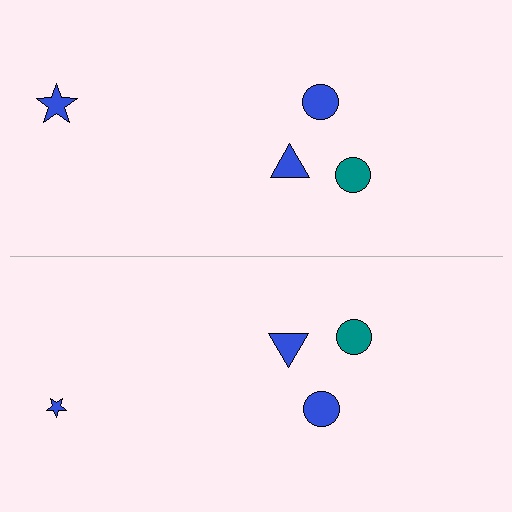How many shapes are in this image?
There are 8 shapes in this image.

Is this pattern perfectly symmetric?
No, the pattern is not perfectly symmetric. The blue star on the bottom side has a different size than its mirror counterpart.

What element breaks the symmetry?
The blue star on the bottom side has a different size than its mirror counterpart.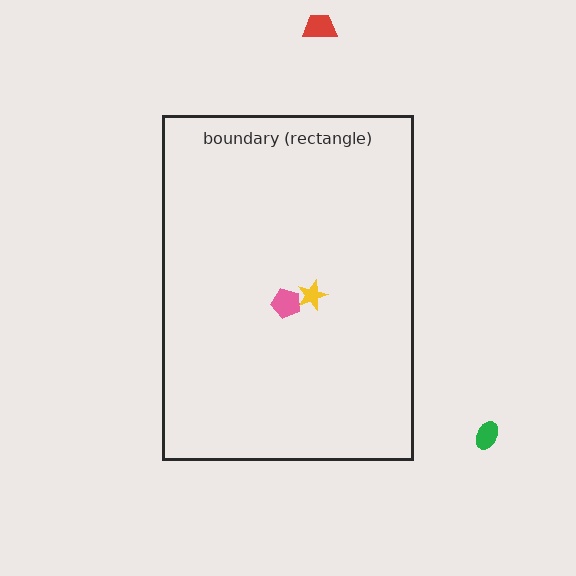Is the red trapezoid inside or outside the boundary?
Outside.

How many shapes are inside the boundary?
2 inside, 2 outside.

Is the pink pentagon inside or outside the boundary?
Inside.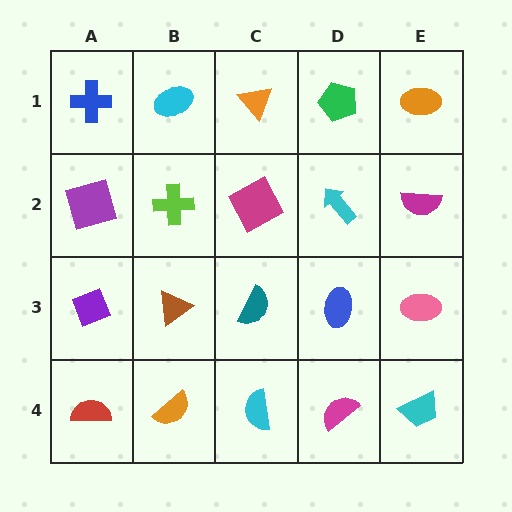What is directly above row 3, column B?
A lime cross.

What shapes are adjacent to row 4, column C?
A teal semicircle (row 3, column C), an orange semicircle (row 4, column B), a magenta semicircle (row 4, column D).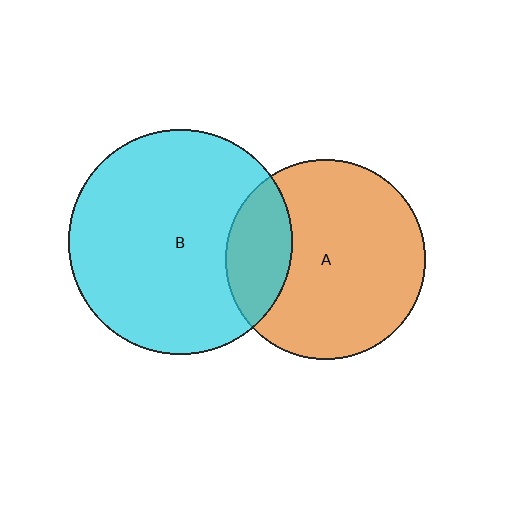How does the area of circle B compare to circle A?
Approximately 1.3 times.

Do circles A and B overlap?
Yes.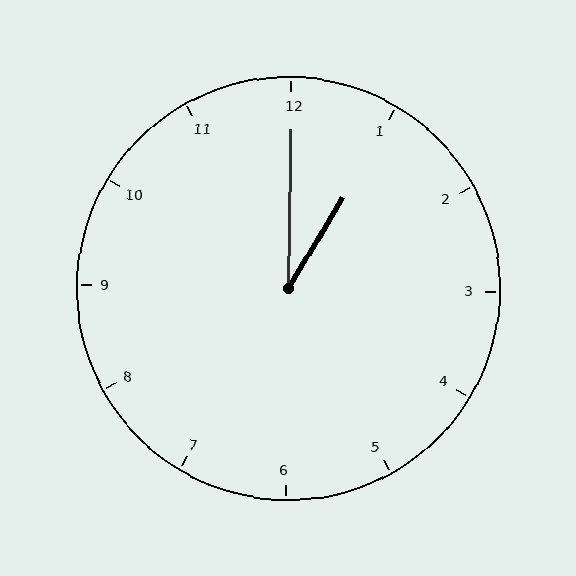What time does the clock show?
1:00.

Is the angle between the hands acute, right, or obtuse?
It is acute.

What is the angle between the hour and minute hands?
Approximately 30 degrees.